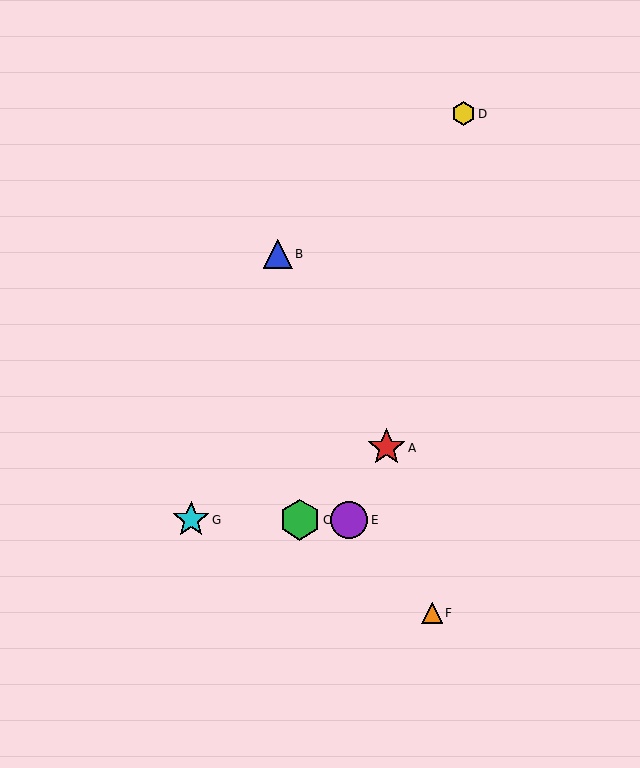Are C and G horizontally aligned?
Yes, both are at y≈520.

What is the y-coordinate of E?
Object E is at y≈520.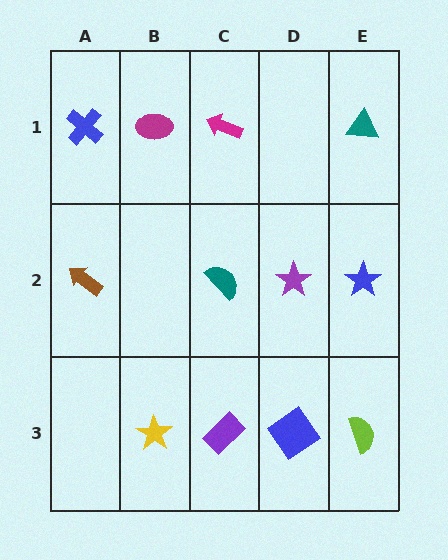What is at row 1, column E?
A teal triangle.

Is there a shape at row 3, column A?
No, that cell is empty.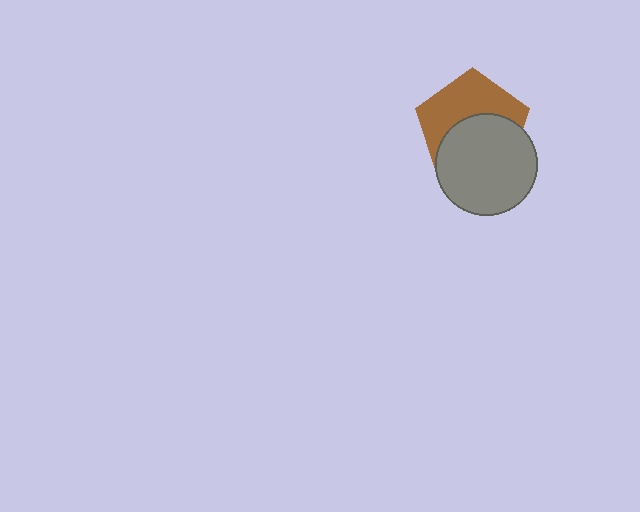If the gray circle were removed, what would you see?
You would see the complete brown pentagon.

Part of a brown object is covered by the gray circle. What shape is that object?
It is a pentagon.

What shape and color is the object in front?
The object in front is a gray circle.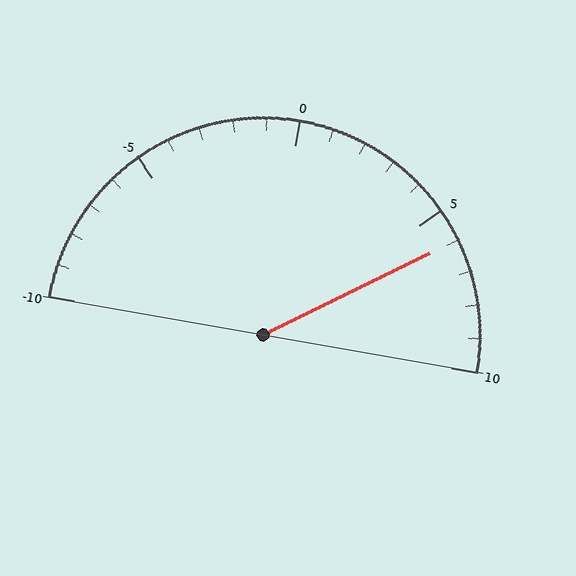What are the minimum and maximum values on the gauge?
The gauge ranges from -10 to 10.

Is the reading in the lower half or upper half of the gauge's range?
The reading is in the upper half of the range (-10 to 10).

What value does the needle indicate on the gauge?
The needle indicates approximately 6.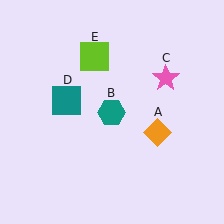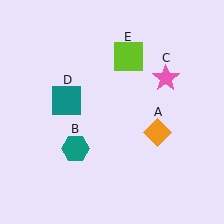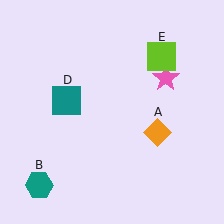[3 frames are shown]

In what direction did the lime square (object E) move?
The lime square (object E) moved right.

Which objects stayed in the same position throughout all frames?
Orange diamond (object A) and pink star (object C) and teal square (object D) remained stationary.